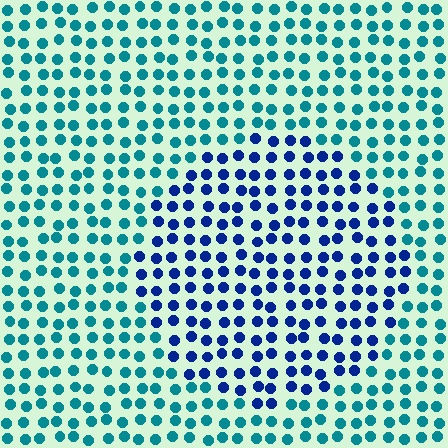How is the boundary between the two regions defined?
The boundary is defined purely by a slight shift in hue (about 43 degrees). Spacing, size, and orientation are identical on both sides.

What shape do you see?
I see a circle.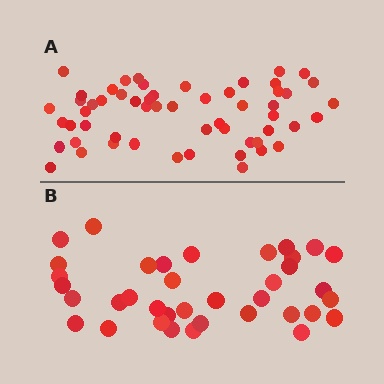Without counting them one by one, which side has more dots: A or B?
Region A (the top region) has more dots.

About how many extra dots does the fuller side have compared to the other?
Region A has approximately 20 more dots than region B.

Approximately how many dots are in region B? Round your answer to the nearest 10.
About 40 dots. (The exact count is 37, which rounds to 40.)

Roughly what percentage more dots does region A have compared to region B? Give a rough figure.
About 50% more.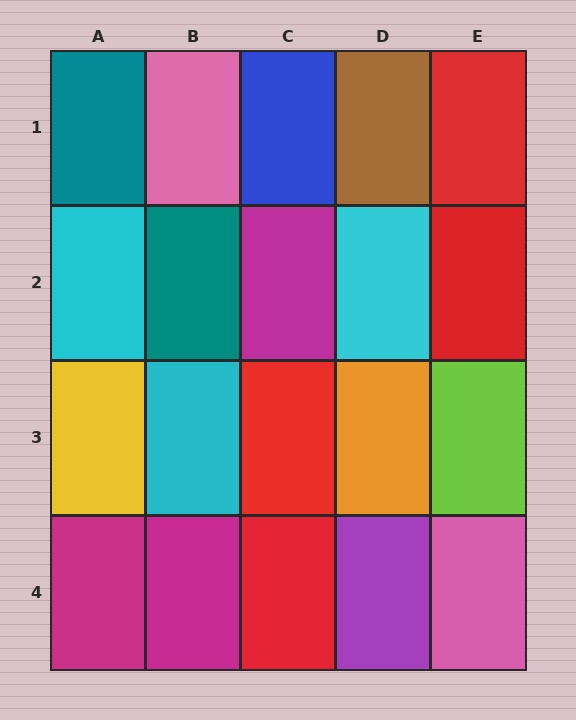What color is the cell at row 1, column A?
Teal.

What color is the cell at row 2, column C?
Magenta.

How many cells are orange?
1 cell is orange.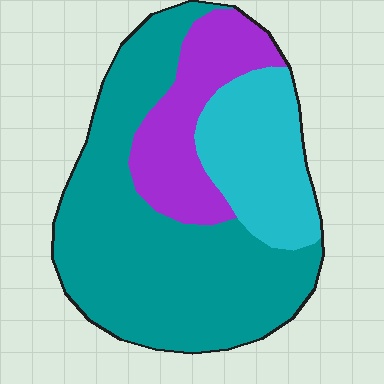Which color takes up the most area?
Teal, at roughly 55%.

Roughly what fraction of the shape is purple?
Purple takes up about one fifth (1/5) of the shape.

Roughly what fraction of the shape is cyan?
Cyan covers about 20% of the shape.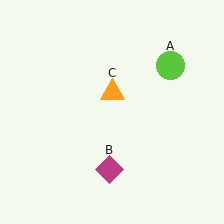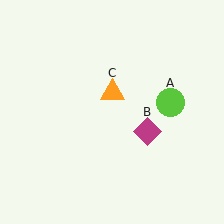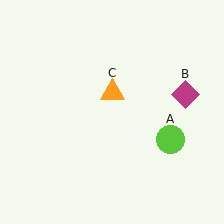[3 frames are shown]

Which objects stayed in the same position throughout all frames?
Orange triangle (object C) remained stationary.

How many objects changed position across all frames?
2 objects changed position: lime circle (object A), magenta diamond (object B).